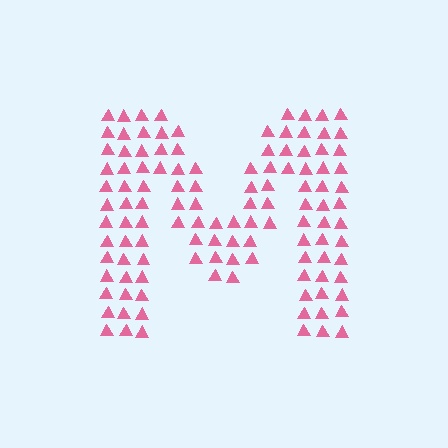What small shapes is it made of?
It is made of small triangles.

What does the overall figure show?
The overall figure shows the letter M.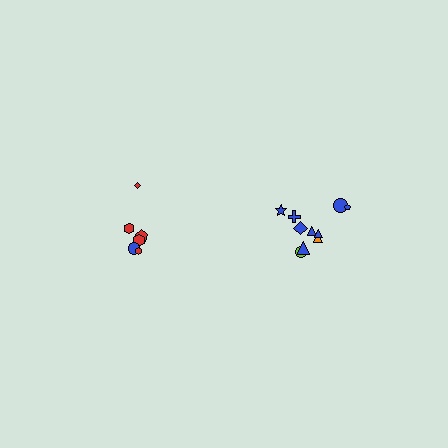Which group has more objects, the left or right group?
The right group.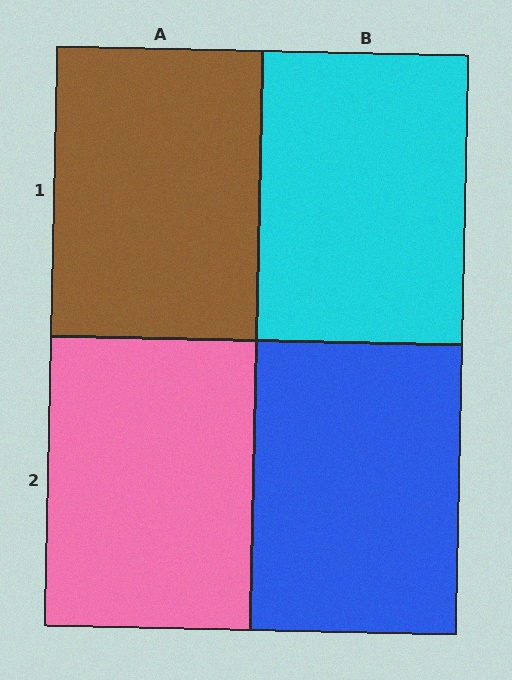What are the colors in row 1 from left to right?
Brown, cyan.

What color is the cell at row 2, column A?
Pink.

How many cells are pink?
1 cell is pink.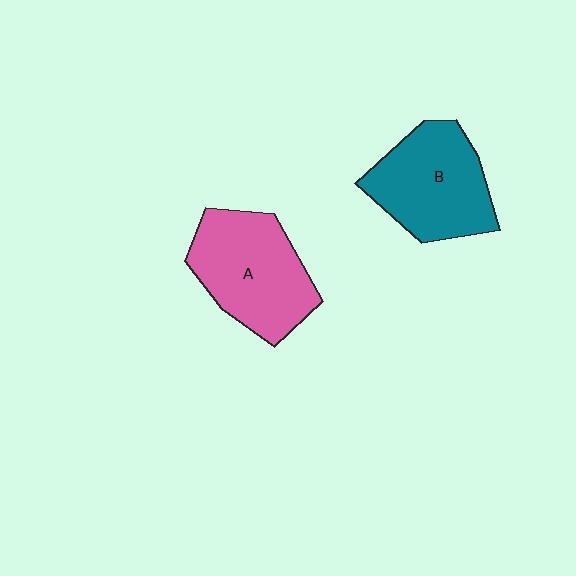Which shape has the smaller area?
Shape B (teal).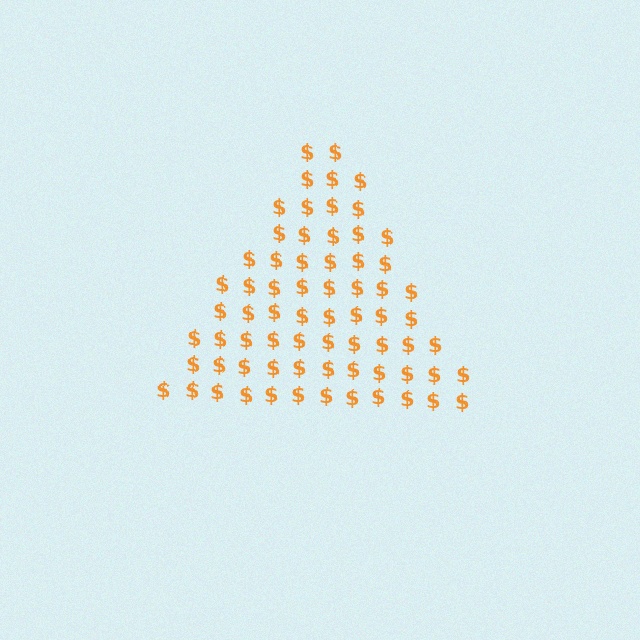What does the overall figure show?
The overall figure shows a triangle.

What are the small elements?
The small elements are dollar signs.